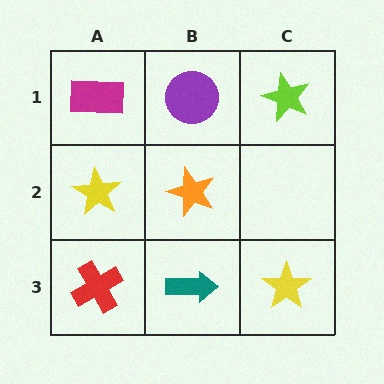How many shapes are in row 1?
3 shapes.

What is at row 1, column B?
A purple circle.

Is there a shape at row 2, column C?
No, that cell is empty.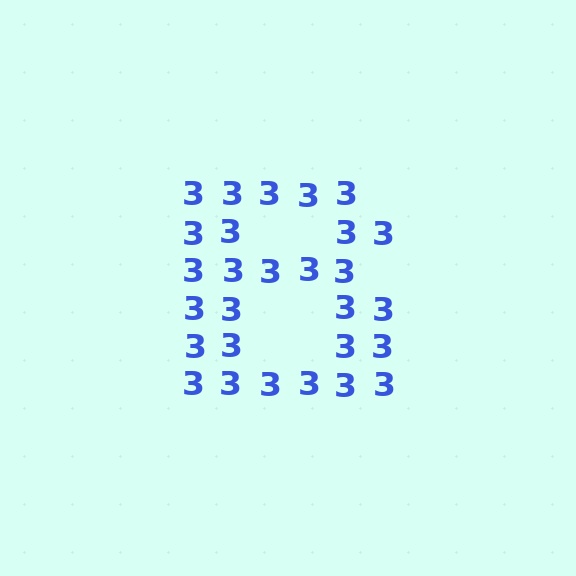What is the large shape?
The large shape is the letter B.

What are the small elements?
The small elements are digit 3's.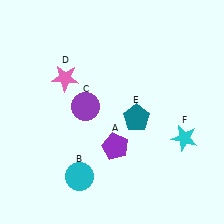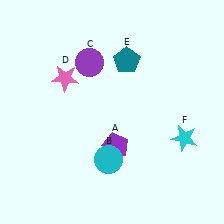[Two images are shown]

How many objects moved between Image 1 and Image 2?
3 objects moved between the two images.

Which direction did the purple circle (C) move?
The purple circle (C) moved up.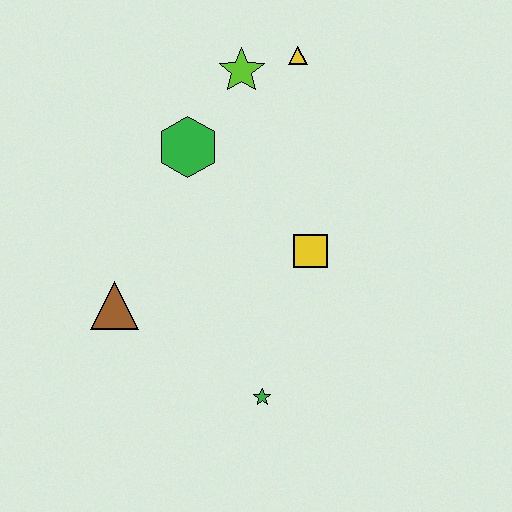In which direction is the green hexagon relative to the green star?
The green hexagon is above the green star.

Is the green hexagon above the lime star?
No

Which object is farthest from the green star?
The yellow triangle is farthest from the green star.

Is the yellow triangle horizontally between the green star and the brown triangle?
No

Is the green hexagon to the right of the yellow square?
No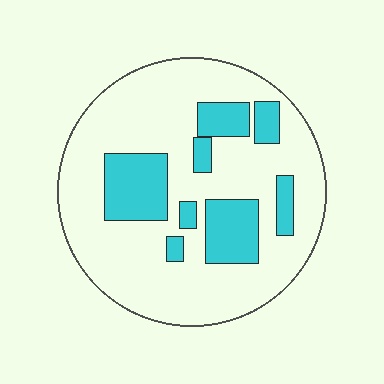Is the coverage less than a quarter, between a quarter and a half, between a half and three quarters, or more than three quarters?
Less than a quarter.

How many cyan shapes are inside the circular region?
8.